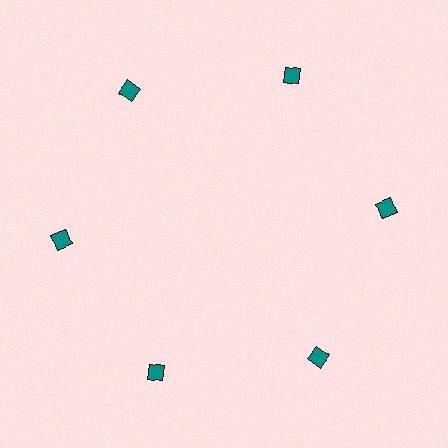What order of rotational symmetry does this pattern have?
This pattern has 6-fold rotational symmetry.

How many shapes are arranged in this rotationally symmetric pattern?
There are 6 shapes, arranged in 6 groups of 1.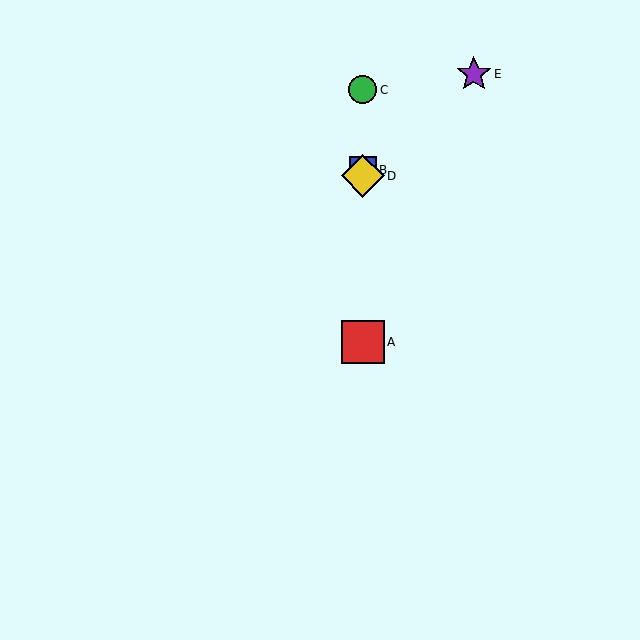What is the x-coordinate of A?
Object A is at x≈363.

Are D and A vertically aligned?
Yes, both are at x≈363.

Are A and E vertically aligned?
No, A is at x≈363 and E is at x≈474.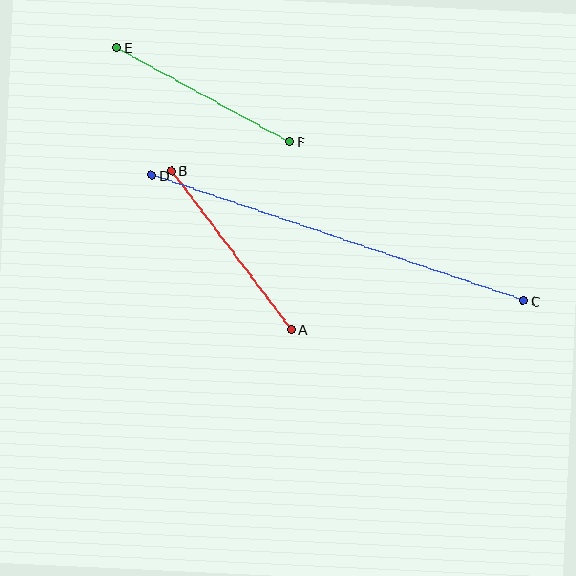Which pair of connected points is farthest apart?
Points C and D are farthest apart.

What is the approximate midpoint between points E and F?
The midpoint is at approximately (203, 95) pixels.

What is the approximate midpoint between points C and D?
The midpoint is at approximately (338, 238) pixels.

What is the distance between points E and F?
The distance is approximately 197 pixels.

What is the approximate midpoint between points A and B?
The midpoint is at approximately (232, 250) pixels.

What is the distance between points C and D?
The distance is approximately 392 pixels.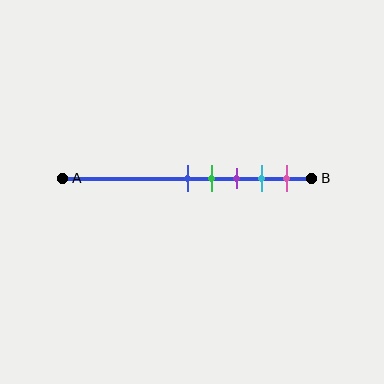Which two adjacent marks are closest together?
The blue and green marks are the closest adjacent pair.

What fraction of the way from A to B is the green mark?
The green mark is approximately 60% (0.6) of the way from A to B.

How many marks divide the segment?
There are 5 marks dividing the segment.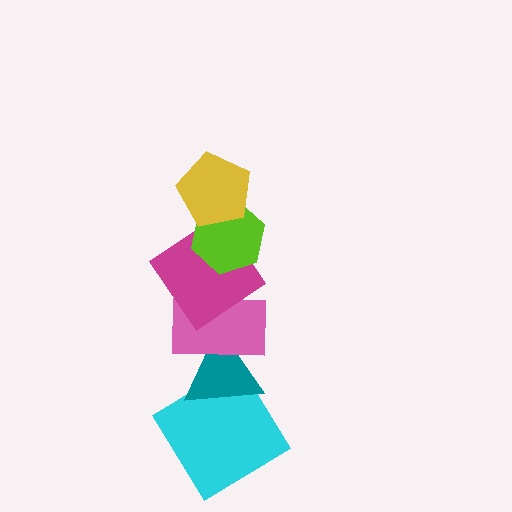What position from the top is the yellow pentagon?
The yellow pentagon is 1st from the top.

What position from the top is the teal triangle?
The teal triangle is 5th from the top.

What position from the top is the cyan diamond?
The cyan diamond is 6th from the top.